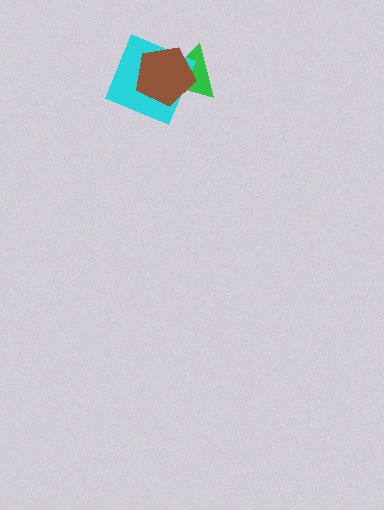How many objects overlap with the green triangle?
2 objects overlap with the green triangle.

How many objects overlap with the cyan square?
2 objects overlap with the cyan square.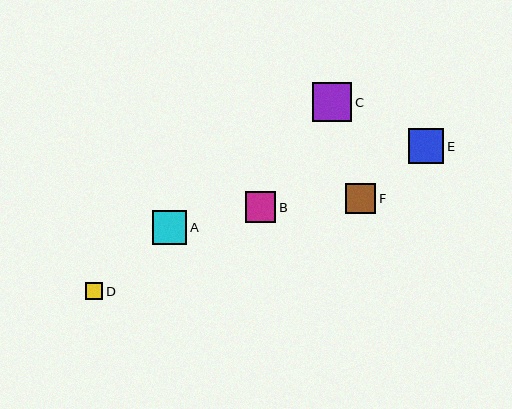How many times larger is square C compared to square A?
Square C is approximately 1.2 times the size of square A.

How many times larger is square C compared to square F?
Square C is approximately 1.3 times the size of square F.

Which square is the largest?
Square C is the largest with a size of approximately 39 pixels.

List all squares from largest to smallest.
From largest to smallest: C, E, A, B, F, D.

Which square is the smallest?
Square D is the smallest with a size of approximately 17 pixels.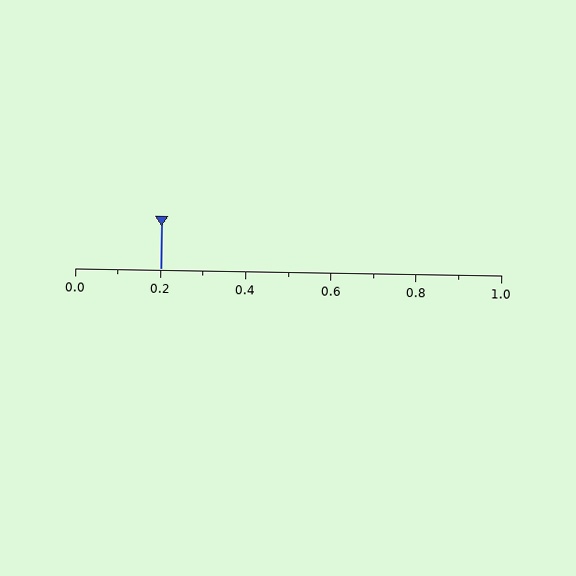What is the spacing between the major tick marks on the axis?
The major ticks are spaced 0.2 apart.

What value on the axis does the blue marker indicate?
The marker indicates approximately 0.2.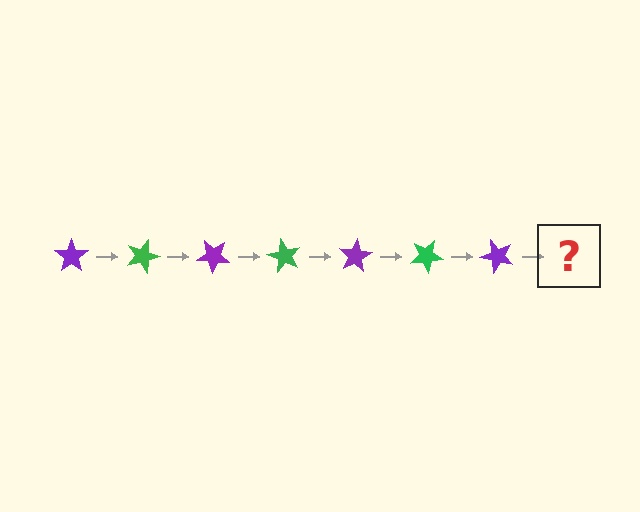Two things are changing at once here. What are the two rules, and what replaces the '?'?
The two rules are that it rotates 20 degrees each step and the color cycles through purple and green. The '?' should be a green star, rotated 140 degrees from the start.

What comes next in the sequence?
The next element should be a green star, rotated 140 degrees from the start.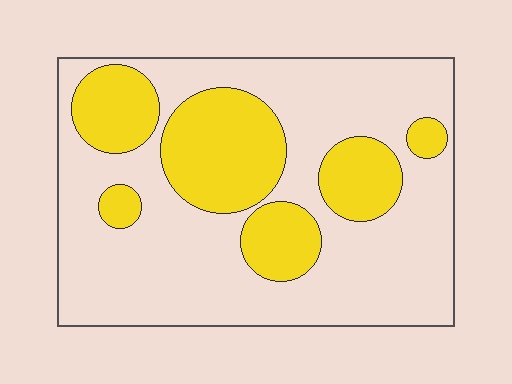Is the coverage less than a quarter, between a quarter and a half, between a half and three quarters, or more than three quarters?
Between a quarter and a half.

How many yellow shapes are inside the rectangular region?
6.